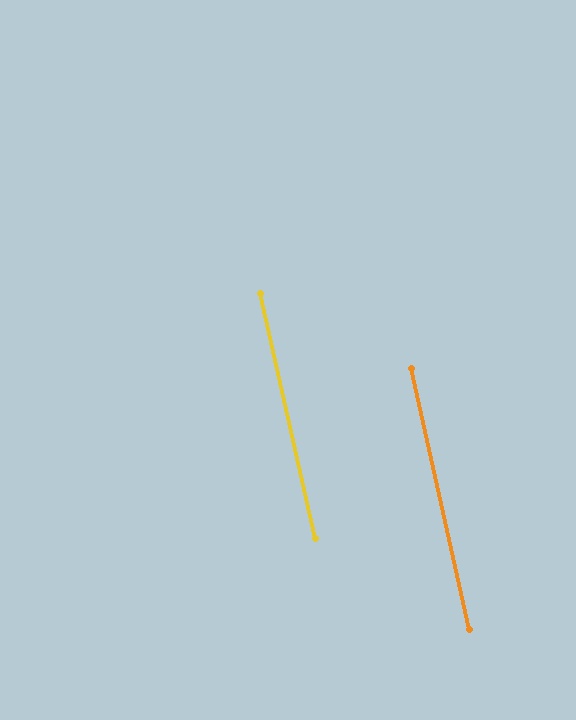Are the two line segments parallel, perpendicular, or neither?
Parallel — their directions differ by only 0.1°.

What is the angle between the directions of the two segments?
Approximately 0 degrees.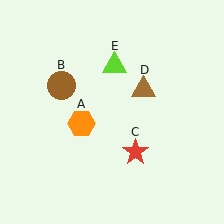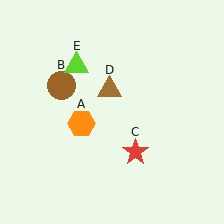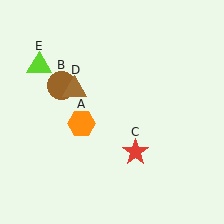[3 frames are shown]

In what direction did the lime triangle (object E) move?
The lime triangle (object E) moved left.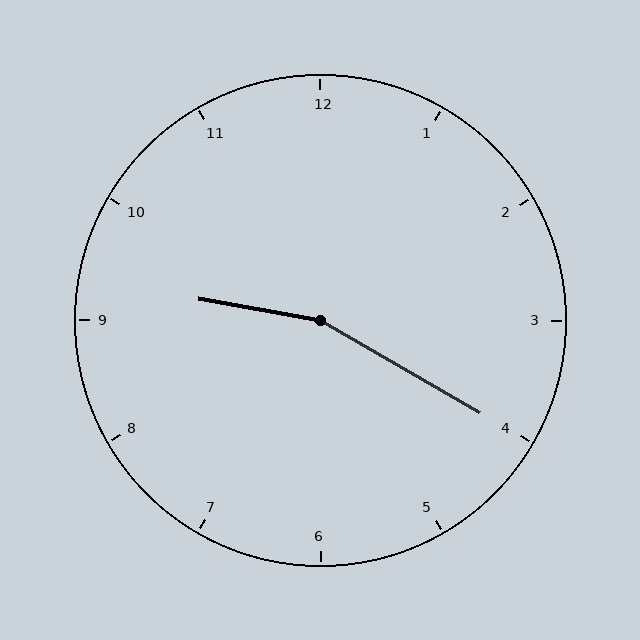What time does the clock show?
9:20.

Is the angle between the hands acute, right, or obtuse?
It is obtuse.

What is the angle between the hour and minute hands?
Approximately 160 degrees.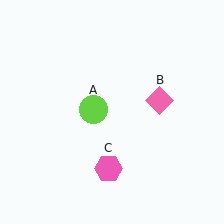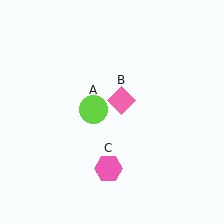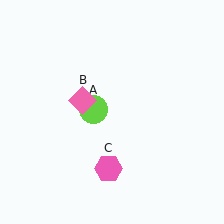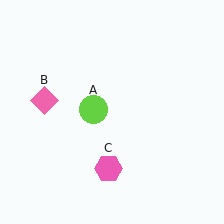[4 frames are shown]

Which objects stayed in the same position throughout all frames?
Lime circle (object A) and pink hexagon (object C) remained stationary.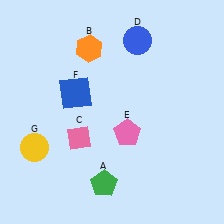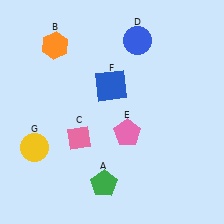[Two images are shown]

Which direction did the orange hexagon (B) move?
The orange hexagon (B) moved left.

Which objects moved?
The objects that moved are: the orange hexagon (B), the blue square (F).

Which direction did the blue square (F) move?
The blue square (F) moved right.